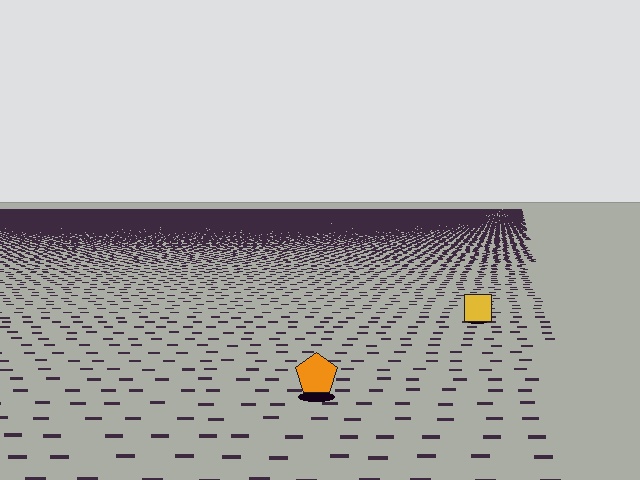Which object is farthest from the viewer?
The yellow square is farthest from the viewer. It appears smaller and the ground texture around it is denser.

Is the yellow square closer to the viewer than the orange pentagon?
No. The orange pentagon is closer — you can tell from the texture gradient: the ground texture is coarser near it.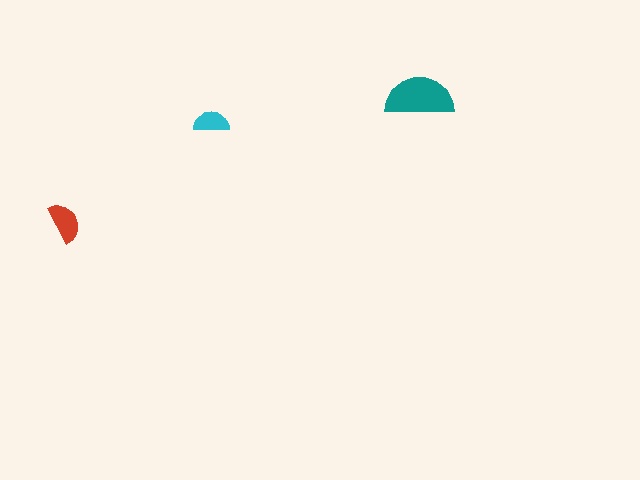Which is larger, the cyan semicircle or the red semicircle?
The red one.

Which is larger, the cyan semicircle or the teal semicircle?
The teal one.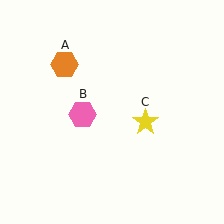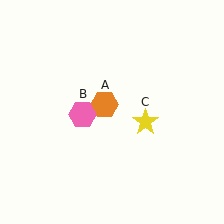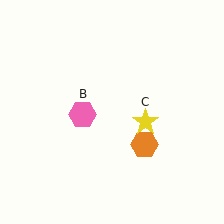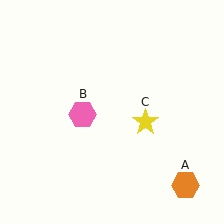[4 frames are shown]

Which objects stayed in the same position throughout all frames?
Pink hexagon (object B) and yellow star (object C) remained stationary.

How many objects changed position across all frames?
1 object changed position: orange hexagon (object A).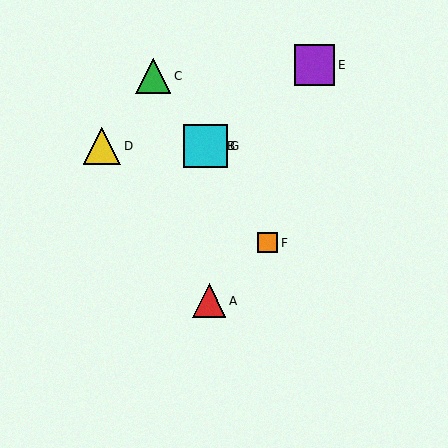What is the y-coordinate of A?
Object A is at y≈301.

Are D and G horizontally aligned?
Yes, both are at y≈146.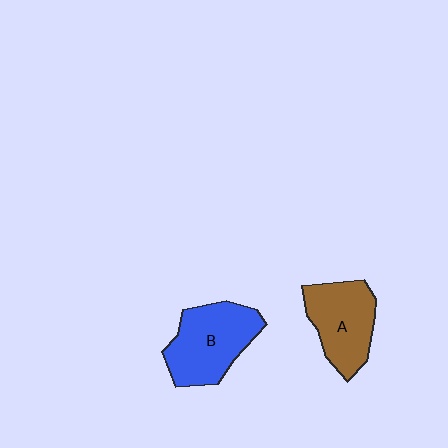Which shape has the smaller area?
Shape A (brown).